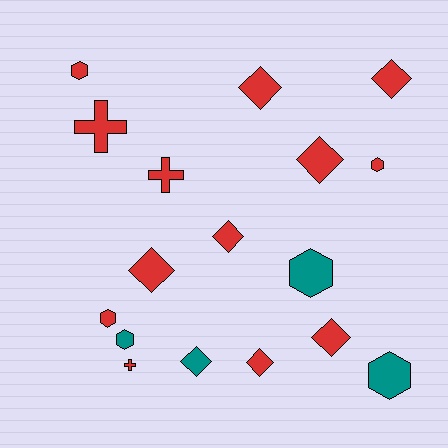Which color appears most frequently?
Red, with 13 objects.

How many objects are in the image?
There are 17 objects.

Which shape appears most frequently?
Diamond, with 8 objects.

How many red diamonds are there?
There are 7 red diamonds.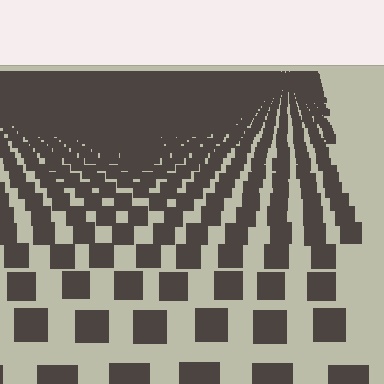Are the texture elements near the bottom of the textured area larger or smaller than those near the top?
Larger. Near the bottom, elements are closer to the viewer and appear at a bigger on-screen size.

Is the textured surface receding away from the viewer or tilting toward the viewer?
The surface is receding away from the viewer. Texture elements get smaller and denser toward the top.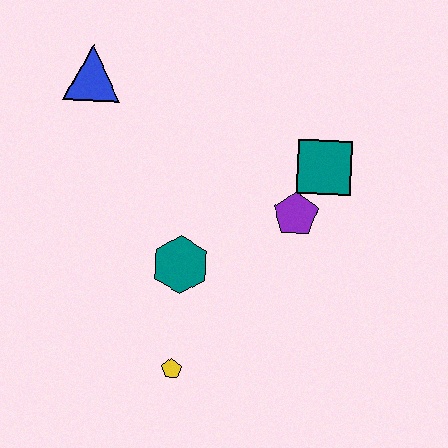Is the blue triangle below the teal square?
No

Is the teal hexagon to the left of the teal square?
Yes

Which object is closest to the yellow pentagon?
The teal hexagon is closest to the yellow pentagon.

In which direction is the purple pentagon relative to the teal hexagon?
The purple pentagon is to the right of the teal hexagon.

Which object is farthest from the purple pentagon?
The blue triangle is farthest from the purple pentagon.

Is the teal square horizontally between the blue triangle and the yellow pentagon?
No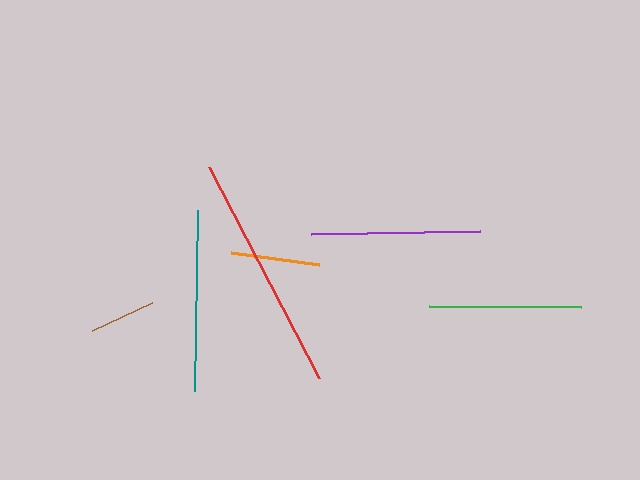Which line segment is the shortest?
The brown line is the shortest at approximately 67 pixels.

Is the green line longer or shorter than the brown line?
The green line is longer than the brown line.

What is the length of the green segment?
The green segment is approximately 152 pixels long.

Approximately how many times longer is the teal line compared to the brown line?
The teal line is approximately 2.7 times the length of the brown line.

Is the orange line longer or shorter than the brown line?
The orange line is longer than the brown line.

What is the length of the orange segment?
The orange segment is approximately 88 pixels long.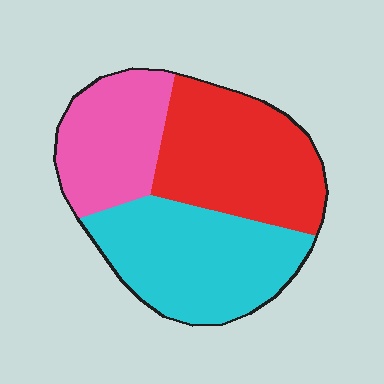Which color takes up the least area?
Pink, at roughly 25%.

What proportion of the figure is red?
Red takes up about three eighths (3/8) of the figure.